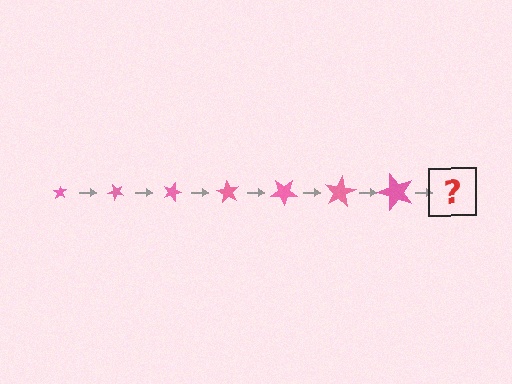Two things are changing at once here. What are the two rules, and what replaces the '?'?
The two rules are that the star grows larger each step and it rotates 45 degrees each step. The '?' should be a star, larger than the previous one and rotated 315 degrees from the start.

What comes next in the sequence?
The next element should be a star, larger than the previous one and rotated 315 degrees from the start.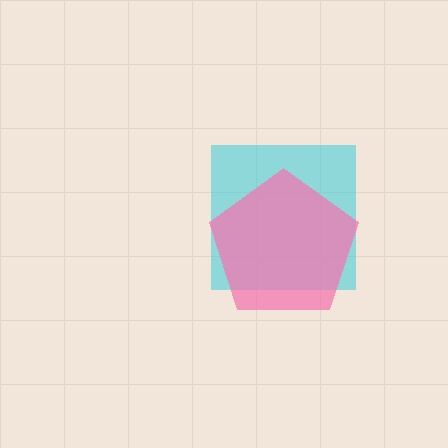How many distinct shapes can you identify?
There are 2 distinct shapes: a cyan square, a pink pentagon.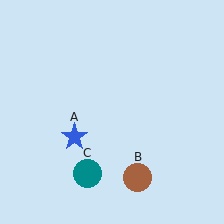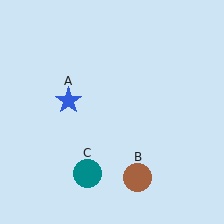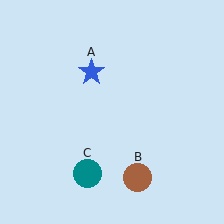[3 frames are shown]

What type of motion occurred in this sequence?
The blue star (object A) rotated clockwise around the center of the scene.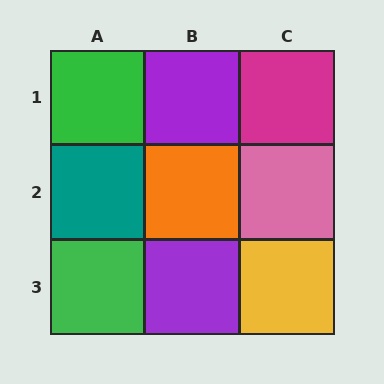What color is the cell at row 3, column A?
Green.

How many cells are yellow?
1 cell is yellow.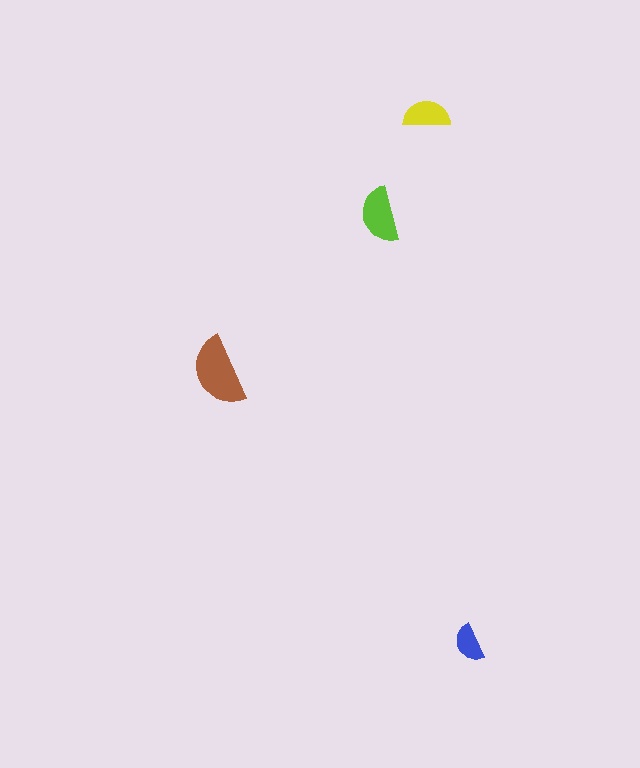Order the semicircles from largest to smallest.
the brown one, the lime one, the yellow one, the blue one.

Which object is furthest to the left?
The brown semicircle is leftmost.